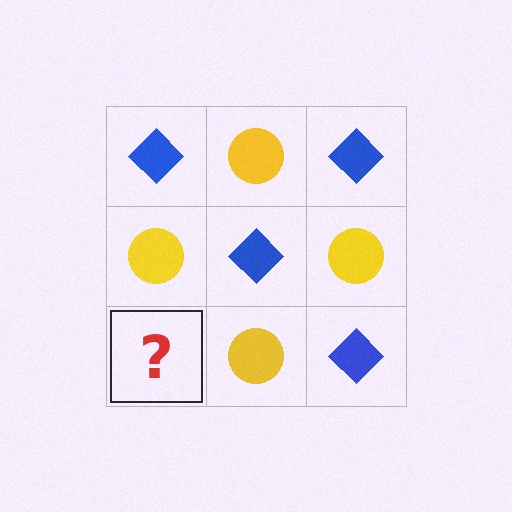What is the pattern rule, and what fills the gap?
The rule is that it alternates blue diamond and yellow circle in a checkerboard pattern. The gap should be filled with a blue diamond.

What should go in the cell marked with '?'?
The missing cell should contain a blue diamond.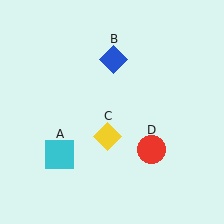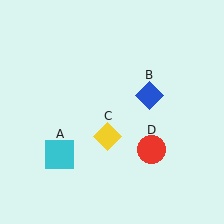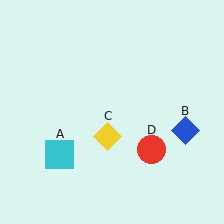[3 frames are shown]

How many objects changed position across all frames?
1 object changed position: blue diamond (object B).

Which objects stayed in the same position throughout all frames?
Cyan square (object A) and yellow diamond (object C) and red circle (object D) remained stationary.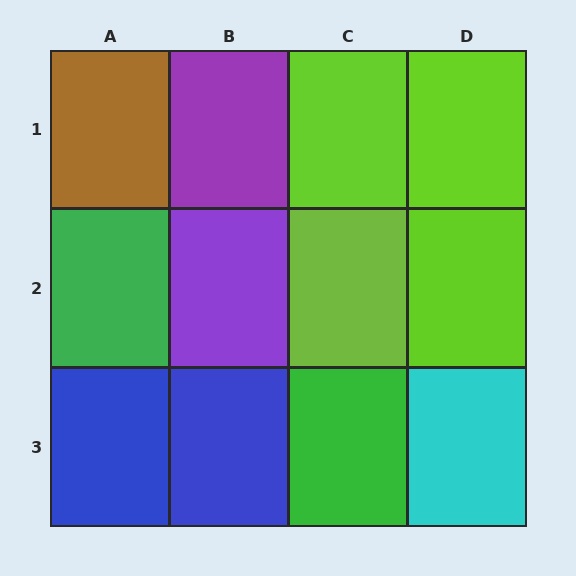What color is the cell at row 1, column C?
Lime.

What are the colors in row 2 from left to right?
Green, purple, lime, lime.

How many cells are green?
2 cells are green.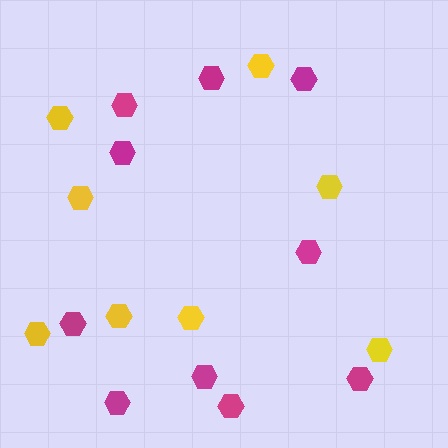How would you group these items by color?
There are 2 groups: one group of yellow hexagons (8) and one group of magenta hexagons (10).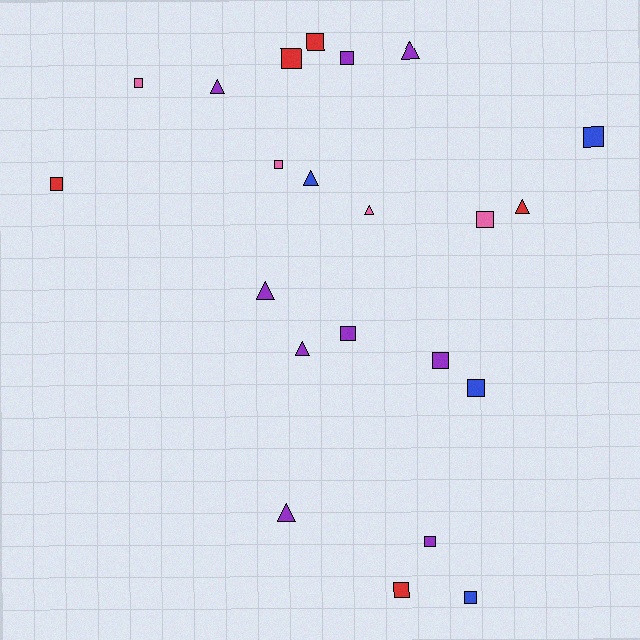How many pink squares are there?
There are 3 pink squares.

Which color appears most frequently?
Purple, with 9 objects.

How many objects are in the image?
There are 22 objects.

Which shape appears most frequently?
Square, with 14 objects.